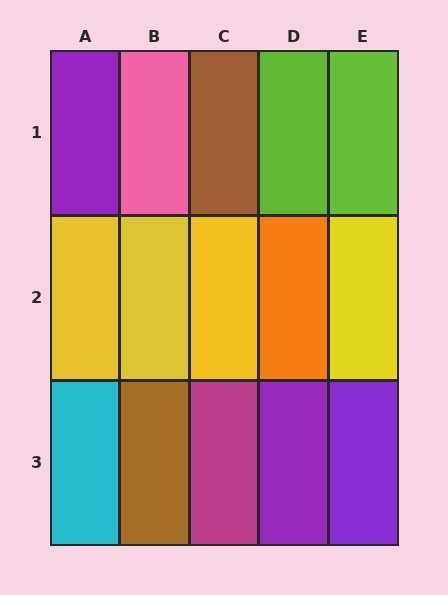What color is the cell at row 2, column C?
Yellow.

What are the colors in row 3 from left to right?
Cyan, brown, magenta, purple, purple.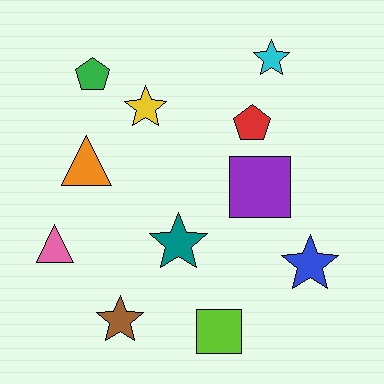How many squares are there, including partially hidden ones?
There are 2 squares.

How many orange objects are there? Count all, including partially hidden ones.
There is 1 orange object.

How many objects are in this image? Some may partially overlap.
There are 11 objects.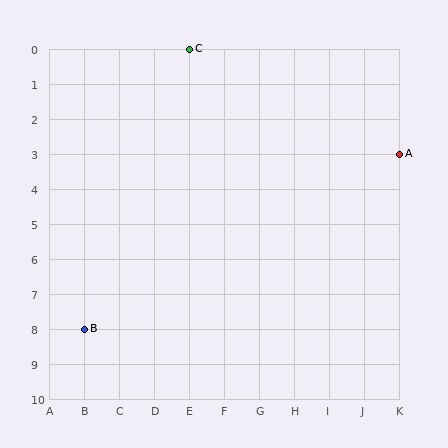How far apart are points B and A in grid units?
Points B and A are 9 columns and 5 rows apart (about 10.3 grid units diagonally).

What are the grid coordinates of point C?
Point C is at grid coordinates (E, 0).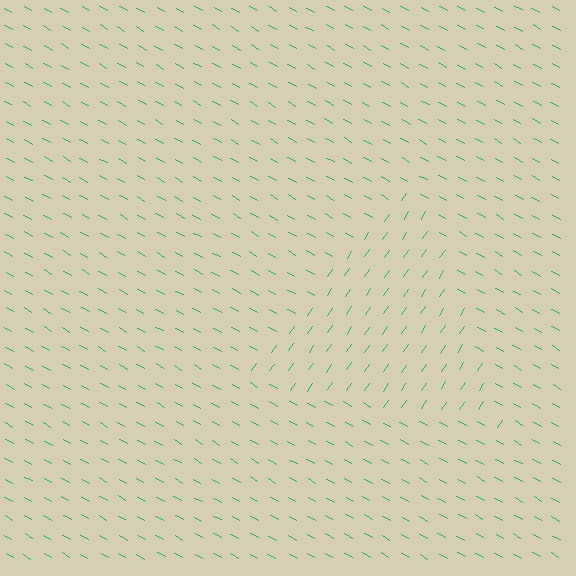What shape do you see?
I see a triangle.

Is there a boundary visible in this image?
Yes, there is a texture boundary formed by a change in line orientation.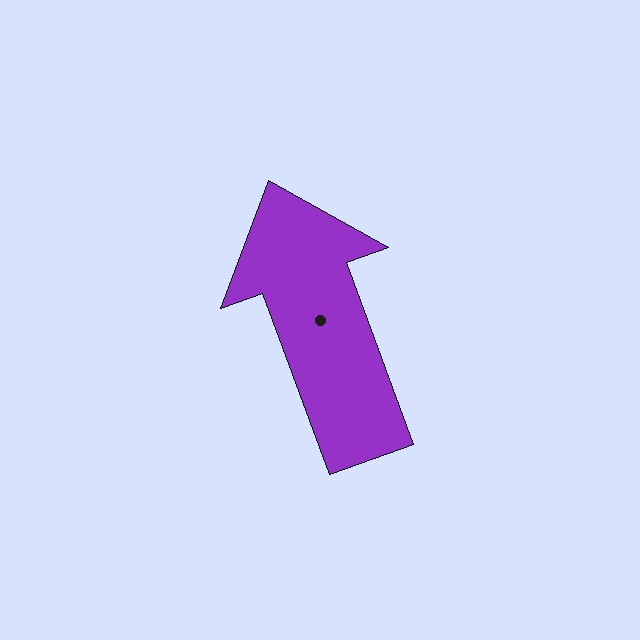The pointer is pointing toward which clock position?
Roughly 11 o'clock.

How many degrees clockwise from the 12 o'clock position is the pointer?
Approximately 340 degrees.